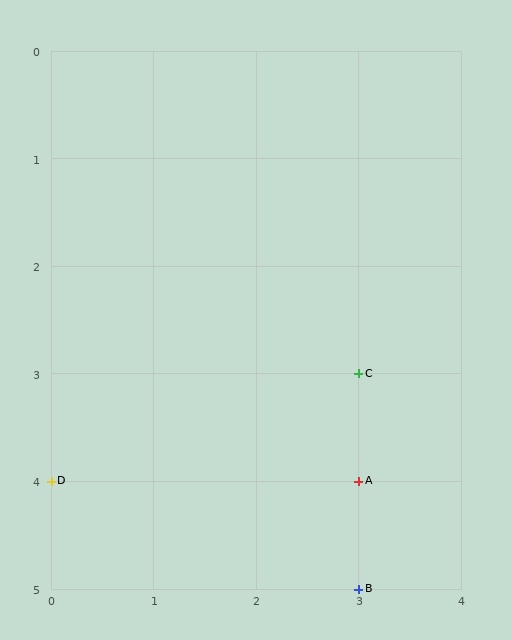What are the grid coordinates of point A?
Point A is at grid coordinates (3, 4).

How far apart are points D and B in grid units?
Points D and B are 3 columns and 1 row apart (about 3.2 grid units diagonally).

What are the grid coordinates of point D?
Point D is at grid coordinates (0, 4).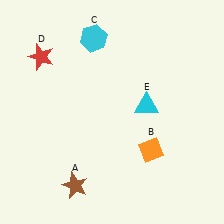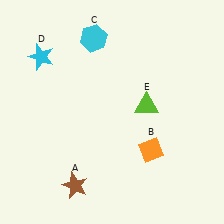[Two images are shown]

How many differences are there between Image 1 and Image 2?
There are 2 differences between the two images.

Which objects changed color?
D changed from red to cyan. E changed from cyan to lime.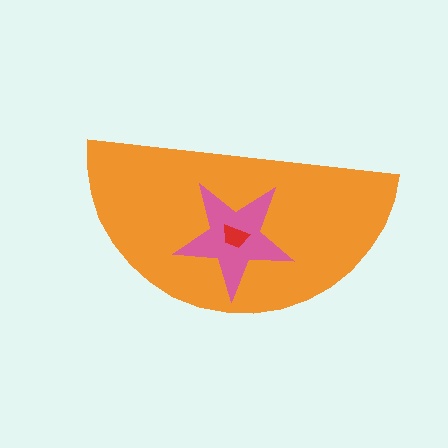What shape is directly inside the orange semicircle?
The pink star.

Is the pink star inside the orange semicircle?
Yes.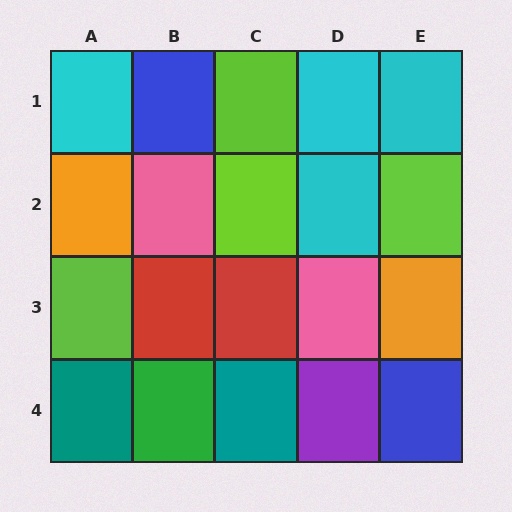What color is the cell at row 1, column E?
Cyan.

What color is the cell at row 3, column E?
Orange.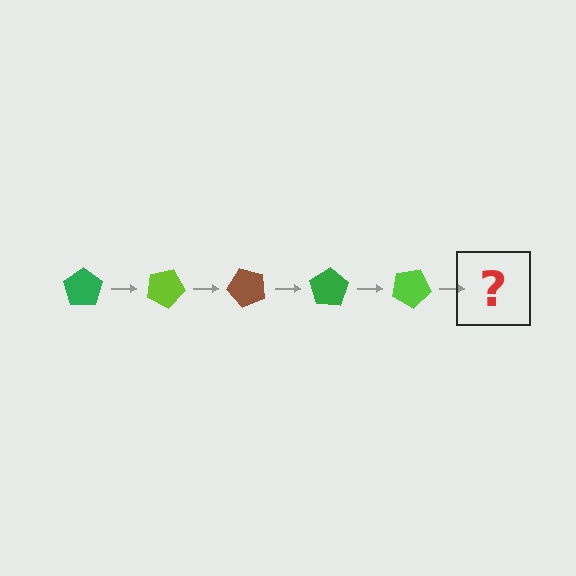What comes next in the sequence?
The next element should be a brown pentagon, rotated 125 degrees from the start.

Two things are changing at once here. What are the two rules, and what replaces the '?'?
The two rules are that it rotates 25 degrees each step and the color cycles through green, lime, and brown. The '?' should be a brown pentagon, rotated 125 degrees from the start.